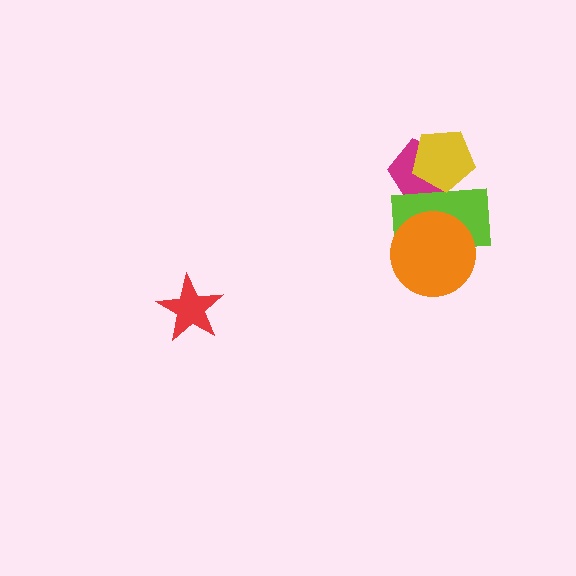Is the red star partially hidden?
No, no other shape covers it.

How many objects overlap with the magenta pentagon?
2 objects overlap with the magenta pentagon.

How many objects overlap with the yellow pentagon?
2 objects overlap with the yellow pentagon.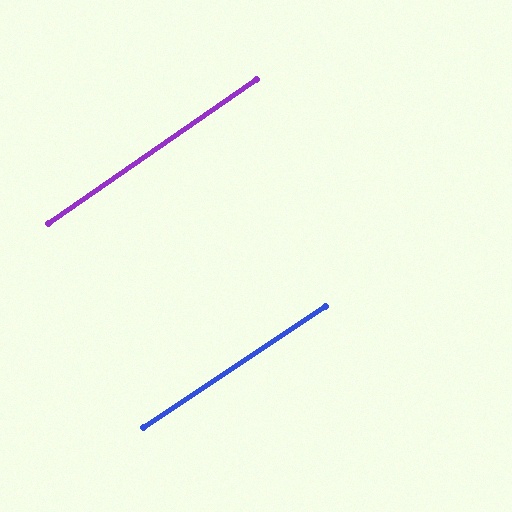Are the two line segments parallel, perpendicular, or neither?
Parallel — their directions differ by only 1.1°.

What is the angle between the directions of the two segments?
Approximately 1 degree.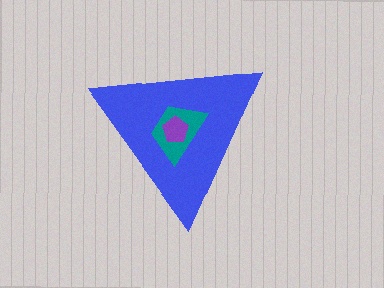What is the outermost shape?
The blue triangle.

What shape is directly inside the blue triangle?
The teal trapezoid.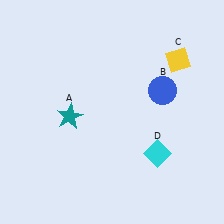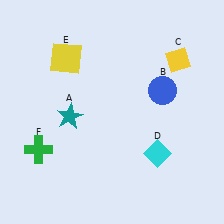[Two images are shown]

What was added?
A yellow square (E), a green cross (F) were added in Image 2.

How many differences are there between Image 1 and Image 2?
There are 2 differences between the two images.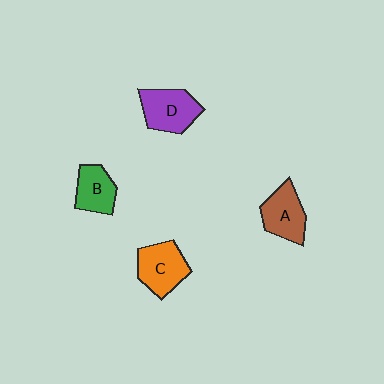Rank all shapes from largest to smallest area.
From largest to smallest: D (purple), C (orange), A (brown), B (green).